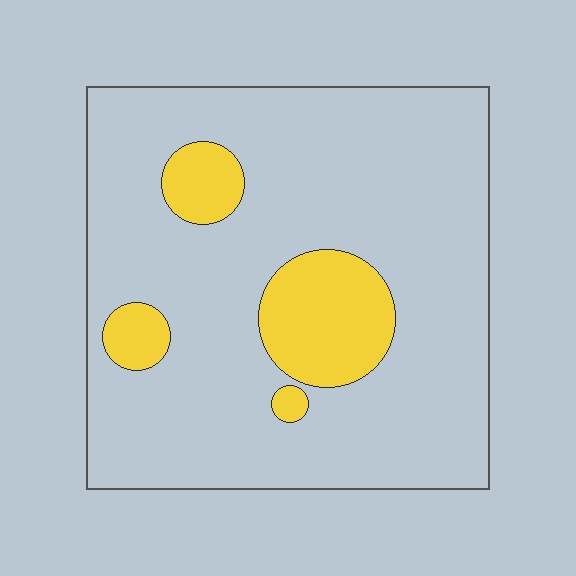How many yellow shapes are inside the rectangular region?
4.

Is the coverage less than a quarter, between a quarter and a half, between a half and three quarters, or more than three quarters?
Less than a quarter.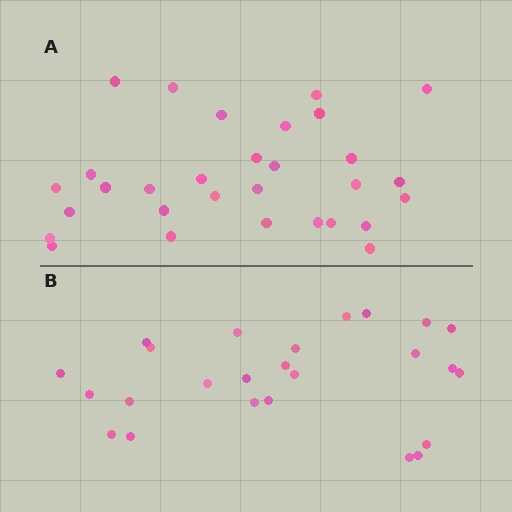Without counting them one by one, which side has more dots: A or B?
Region A (the top region) has more dots.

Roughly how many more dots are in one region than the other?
Region A has about 5 more dots than region B.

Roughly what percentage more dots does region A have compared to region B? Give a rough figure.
About 20% more.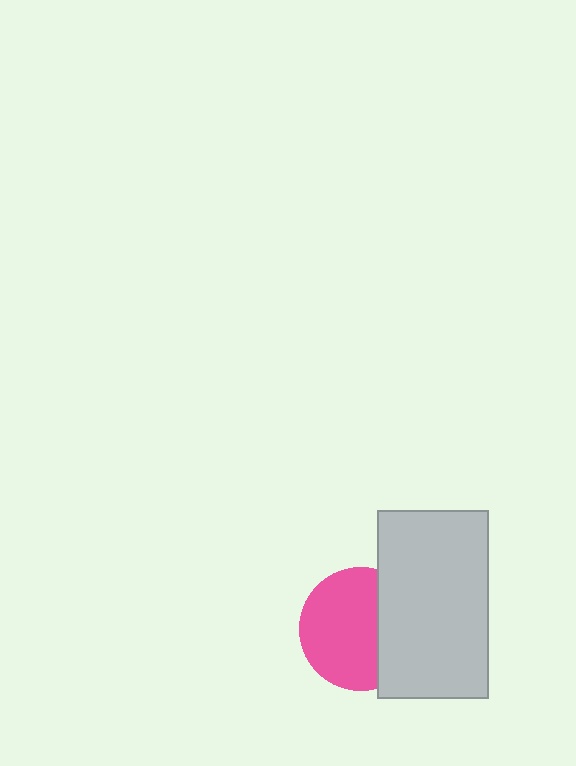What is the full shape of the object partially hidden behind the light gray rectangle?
The partially hidden object is a pink circle.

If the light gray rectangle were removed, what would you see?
You would see the complete pink circle.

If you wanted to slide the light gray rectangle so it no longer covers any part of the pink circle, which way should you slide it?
Slide it right — that is the most direct way to separate the two shapes.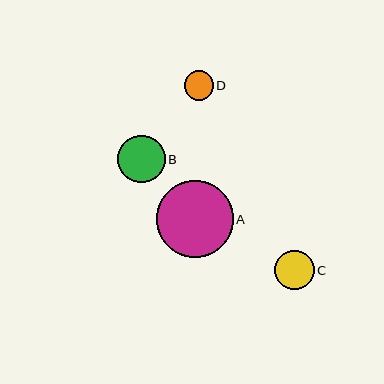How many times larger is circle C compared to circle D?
Circle C is approximately 1.3 times the size of circle D.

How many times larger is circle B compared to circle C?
Circle B is approximately 1.2 times the size of circle C.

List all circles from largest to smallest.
From largest to smallest: A, B, C, D.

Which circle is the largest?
Circle A is the largest with a size of approximately 77 pixels.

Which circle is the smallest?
Circle D is the smallest with a size of approximately 29 pixels.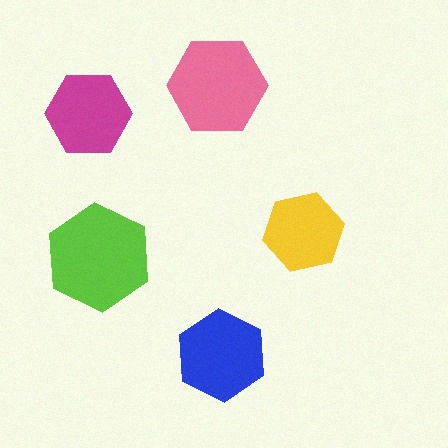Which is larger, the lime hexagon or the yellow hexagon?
The lime one.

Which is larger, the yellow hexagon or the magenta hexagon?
The magenta one.